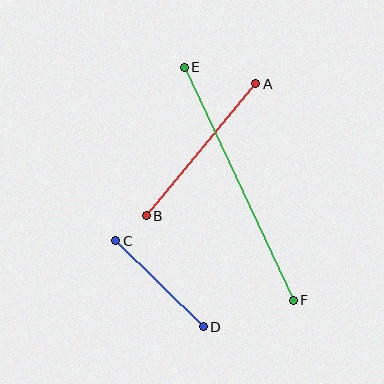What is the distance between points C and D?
The distance is approximately 123 pixels.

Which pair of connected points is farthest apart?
Points E and F are farthest apart.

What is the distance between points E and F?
The distance is approximately 257 pixels.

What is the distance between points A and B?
The distance is approximately 171 pixels.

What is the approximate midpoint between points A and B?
The midpoint is at approximately (201, 150) pixels.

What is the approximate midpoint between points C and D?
The midpoint is at approximately (159, 284) pixels.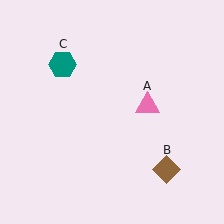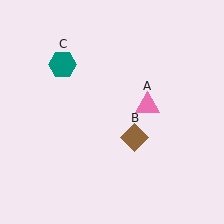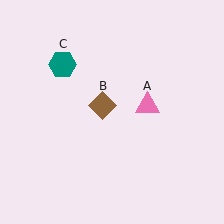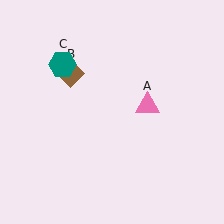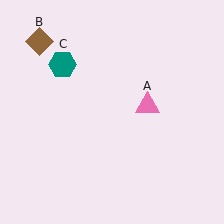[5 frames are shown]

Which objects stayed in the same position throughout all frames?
Pink triangle (object A) and teal hexagon (object C) remained stationary.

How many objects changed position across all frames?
1 object changed position: brown diamond (object B).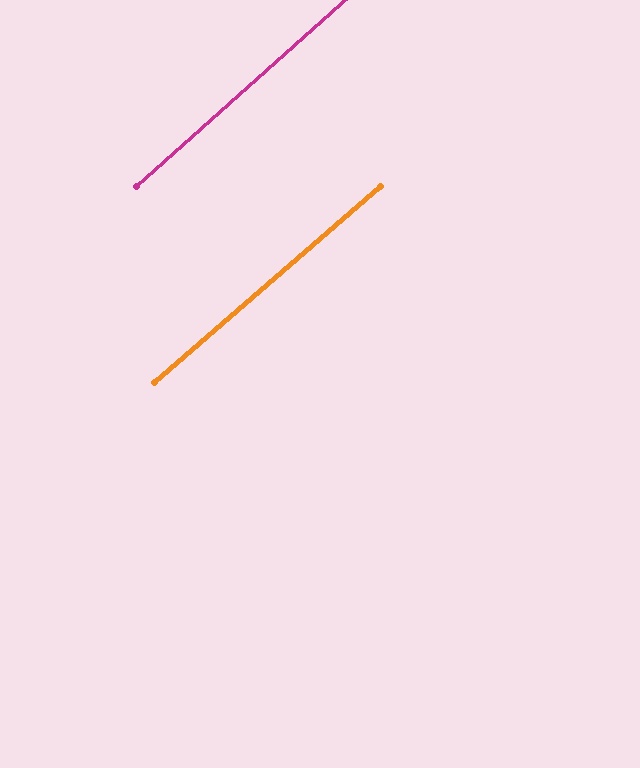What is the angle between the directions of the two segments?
Approximately 1 degree.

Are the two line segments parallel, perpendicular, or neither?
Parallel — their directions differ by only 1.0°.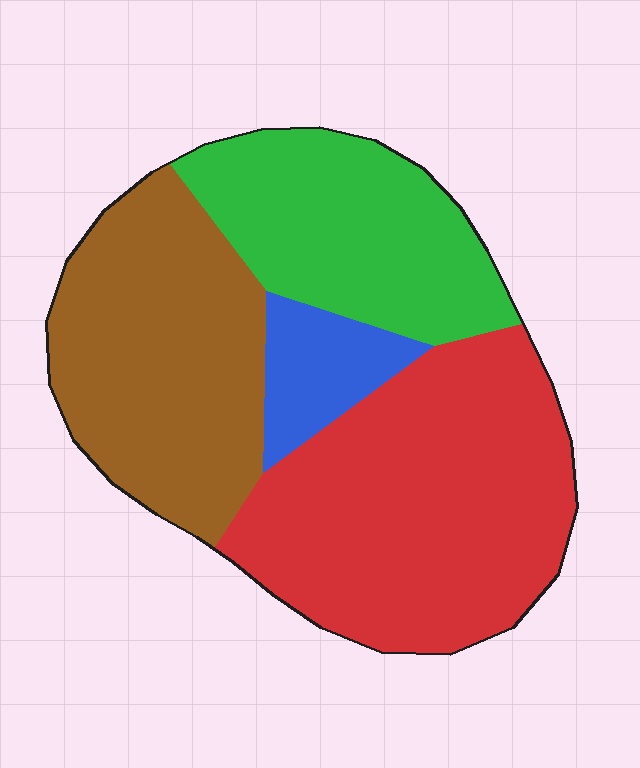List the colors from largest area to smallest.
From largest to smallest: red, brown, green, blue.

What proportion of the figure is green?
Green covers roughly 25% of the figure.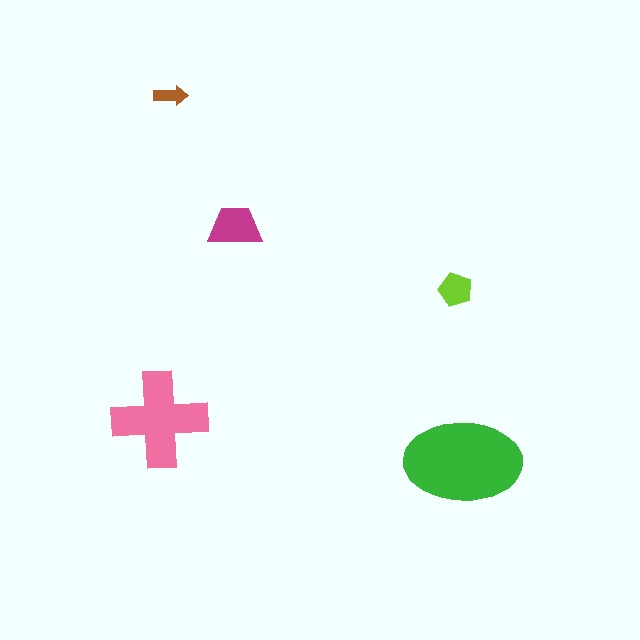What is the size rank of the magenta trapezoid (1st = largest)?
3rd.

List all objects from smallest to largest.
The brown arrow, the lime pentagon, the magenta trapezoid, the pink cross, the green ellipse.